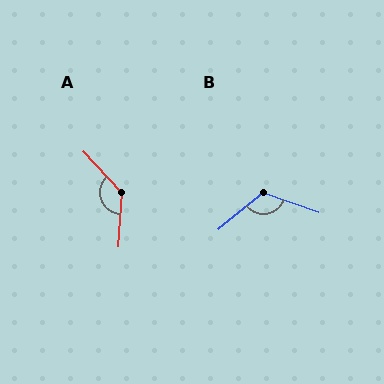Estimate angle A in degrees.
Approximately 134 degrees.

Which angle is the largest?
A, at approximately 134 degrees.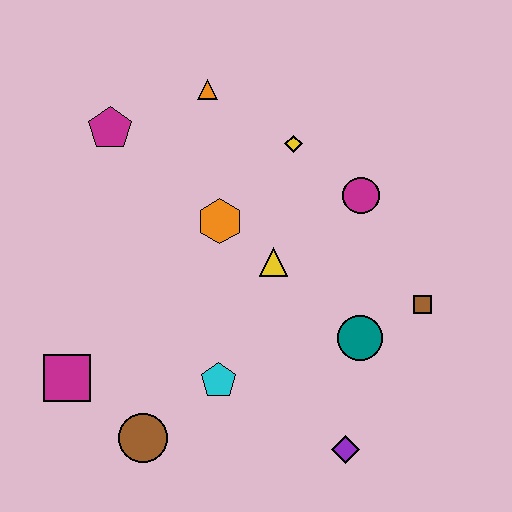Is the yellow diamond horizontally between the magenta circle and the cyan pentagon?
Yes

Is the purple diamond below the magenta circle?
Yes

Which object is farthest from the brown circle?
The orange triangle is farthest from the brown circle.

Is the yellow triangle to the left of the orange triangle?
No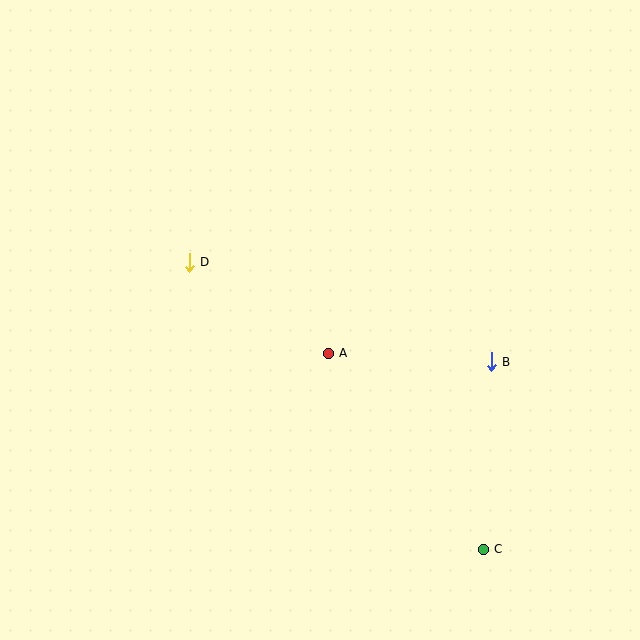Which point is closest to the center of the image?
Point A at (328, 353) is closest to the center.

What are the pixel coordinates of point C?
Point C is at (483, 549).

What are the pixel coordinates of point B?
Point B is at (491, 362).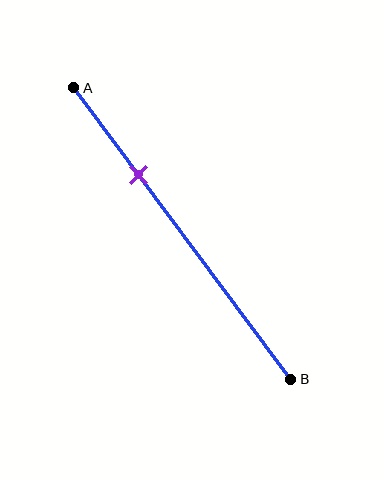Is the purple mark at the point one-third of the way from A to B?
No, the mark is at about 30% from A, not at the 33% one-third point.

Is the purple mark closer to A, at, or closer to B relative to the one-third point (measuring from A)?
The purple mark is closer to point A than the one-third point of segment AB.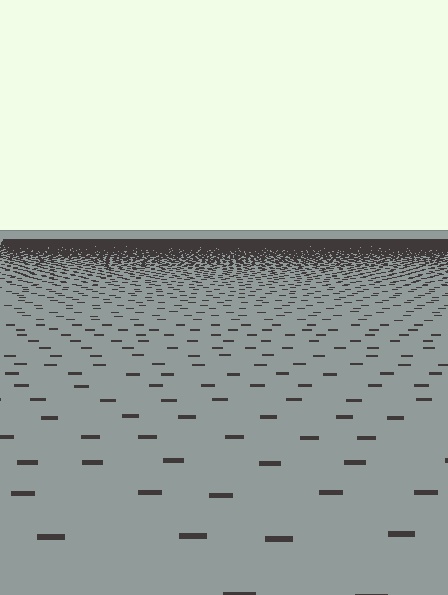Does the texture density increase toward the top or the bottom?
Density increases toward the top.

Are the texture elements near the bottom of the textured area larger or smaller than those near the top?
Larger. Near the bottom, elements are closer to the viewer and appear at a bigger on-screen size.